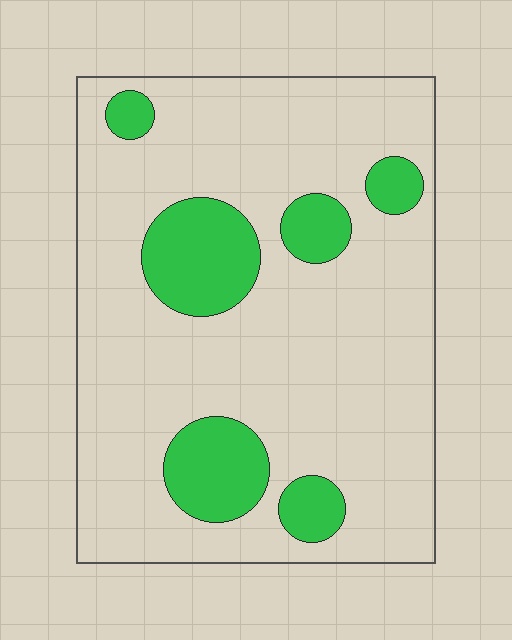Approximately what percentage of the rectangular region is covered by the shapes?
Approximately 20%.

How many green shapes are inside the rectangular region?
6.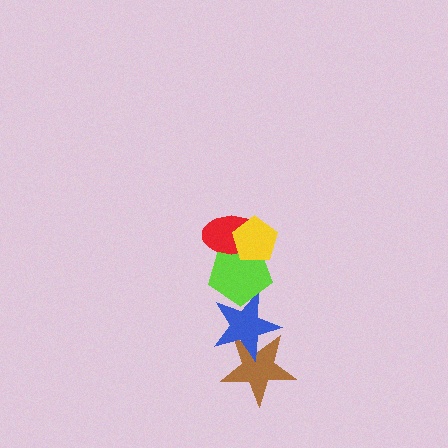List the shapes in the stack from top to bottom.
From top to bottom: the yellow pentagon, the red ellipse, the lime pentagon, the blue star, the brown star.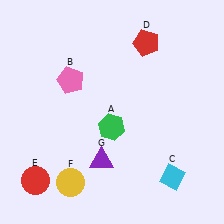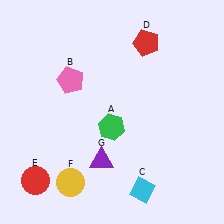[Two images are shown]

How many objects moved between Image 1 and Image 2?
1 object moved between the two images.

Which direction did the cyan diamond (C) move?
The cyan diamond (C) moved left.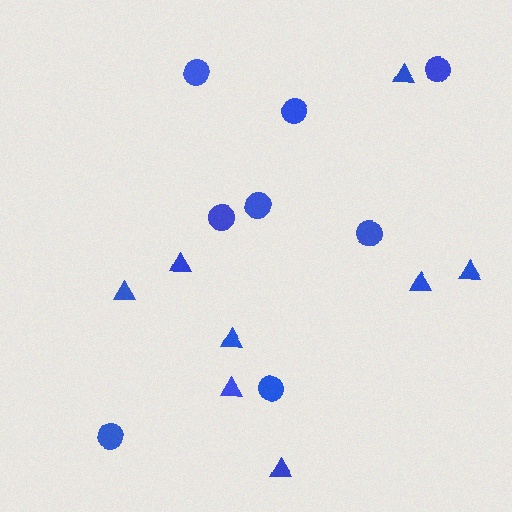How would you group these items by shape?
There are 2 groups: one group of triangles (8) and one group of circles (8).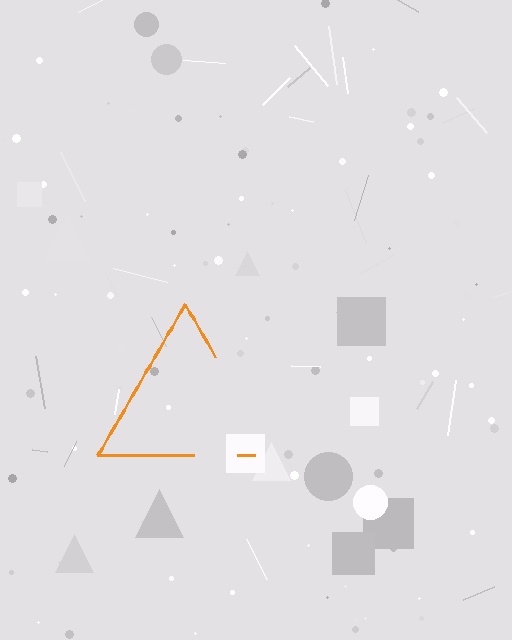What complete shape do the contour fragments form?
The contour fragments form a triangle.